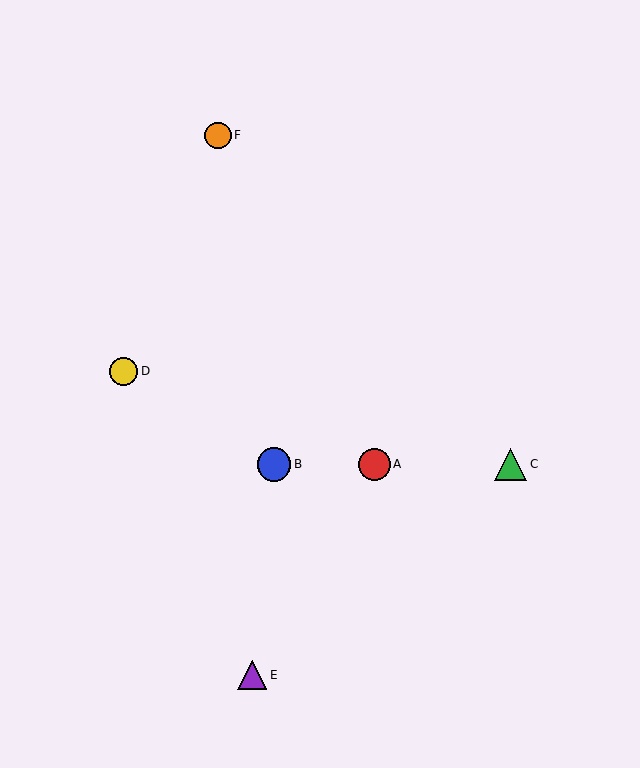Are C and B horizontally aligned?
Yes, both are at y≈464.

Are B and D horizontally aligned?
No, B is at y≈464 and D is at y≈372.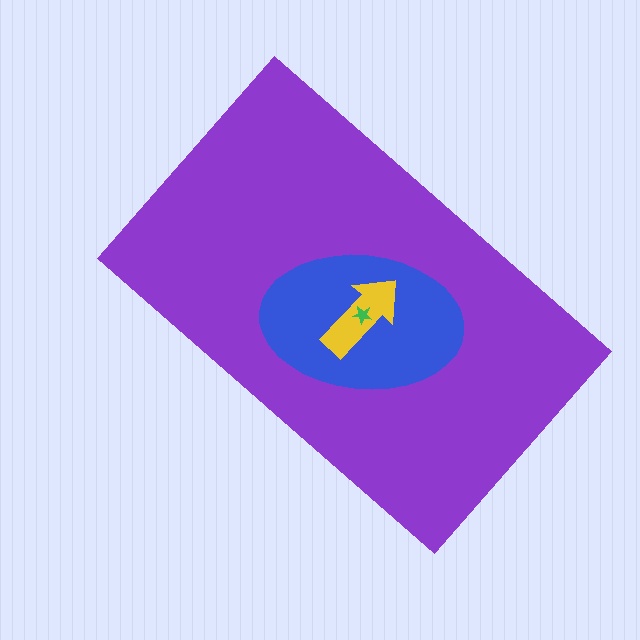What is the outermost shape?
The purple rectangle.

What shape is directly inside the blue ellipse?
The yellow arrow.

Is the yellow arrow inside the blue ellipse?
Yes.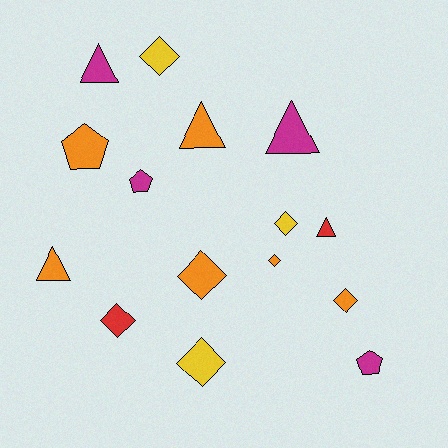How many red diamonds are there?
There is 1 red diamond.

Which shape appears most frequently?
Diamond, with 7 objects.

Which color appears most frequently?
Orange, with 6 objects.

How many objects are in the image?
There are 15 objects.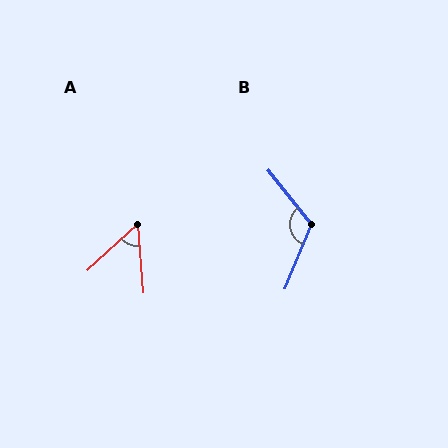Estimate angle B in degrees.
Approximately 119 degrees.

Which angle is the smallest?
A, at approximately 51 degrees.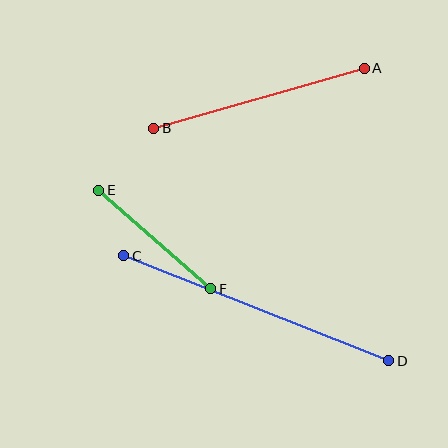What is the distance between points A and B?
The distance is approximately 219 pixels.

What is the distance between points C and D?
The distance is approximately 285 pixels.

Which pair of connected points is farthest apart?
Points C and D are farthest apart.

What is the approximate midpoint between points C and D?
The midpoint is at approximately (256, 308) pixels.